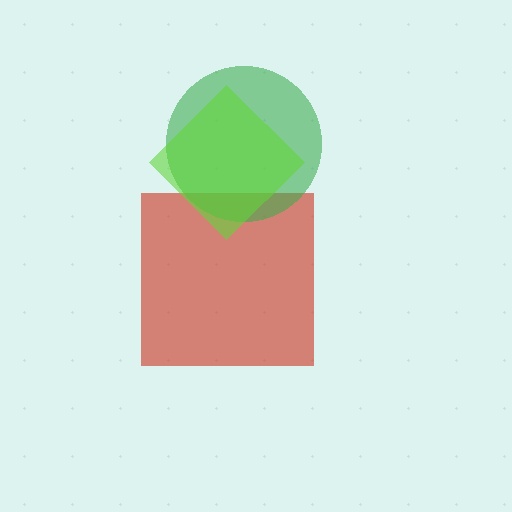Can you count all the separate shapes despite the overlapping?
Yes, there are 3 separate shapes.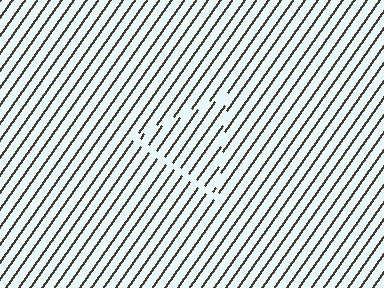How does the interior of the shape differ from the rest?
The interior of the shape contains the same grating, shifted by half a period — the contour is defined by the phase discontinuity where line-ends from the inner and outer gratings abut.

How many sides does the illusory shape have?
3 sides — the line-ends trace a triangle.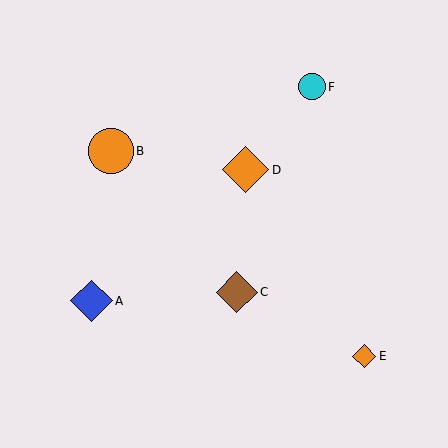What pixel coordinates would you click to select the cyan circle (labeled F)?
Click at (312, 87) to select the cyan circle F.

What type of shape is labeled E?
Shape E is an orange diamond.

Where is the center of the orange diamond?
The center of the orange diamond is at (246, 170).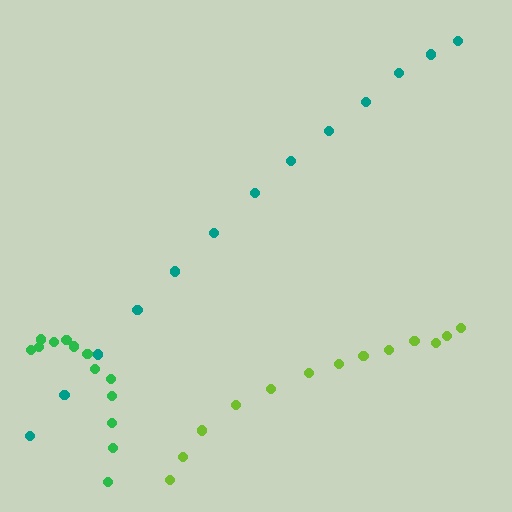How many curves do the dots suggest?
There are 3 distinct paths.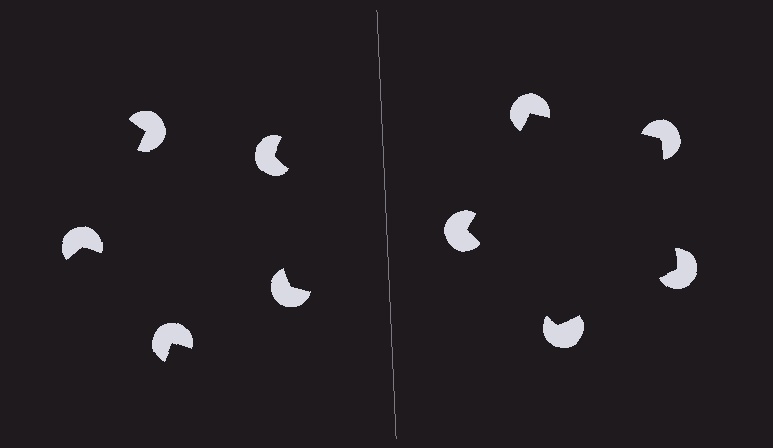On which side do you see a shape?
An illusory pentagon appears on the right side. On the left side the wedge cuts are rotated, so no coherent shape forms.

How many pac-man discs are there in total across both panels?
10 — 5 on each side.